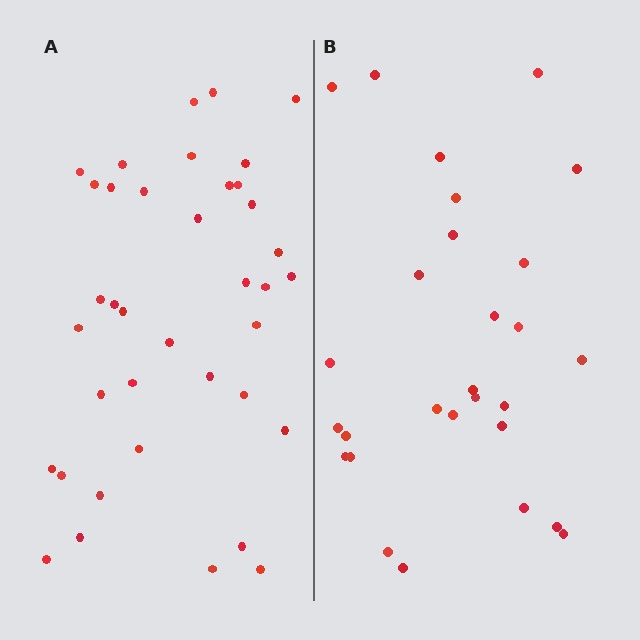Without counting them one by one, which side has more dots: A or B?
Region A (the left region) has more dots.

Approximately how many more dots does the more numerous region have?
Region A has roughly 10 or so more dots than region B.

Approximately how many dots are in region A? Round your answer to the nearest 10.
About 40 dots. (The exact count is 38, which rounds to 40.)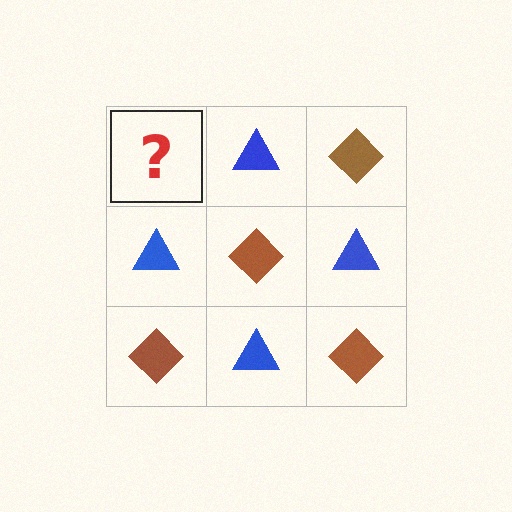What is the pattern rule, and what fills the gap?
The rule is that it alternates brown diamond and blue triangle in a checkerboard pattern. The gap should be filled with a brown diamond.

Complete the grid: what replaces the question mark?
The question mark should be replaced with a brown diamond.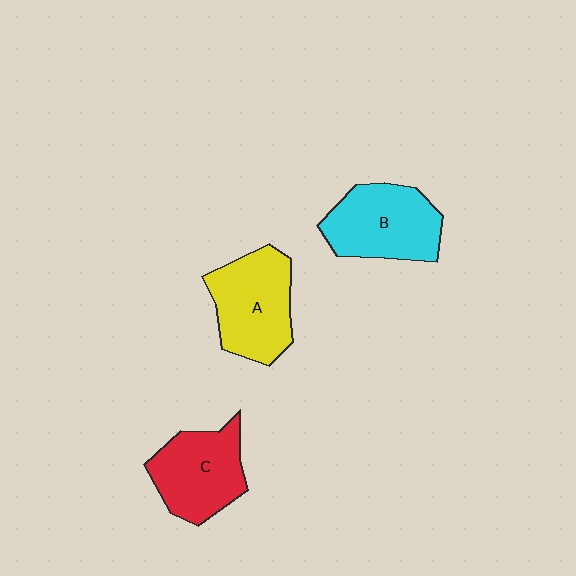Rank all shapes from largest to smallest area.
From largest to smallest: A (yellow), B (cyan), C (red).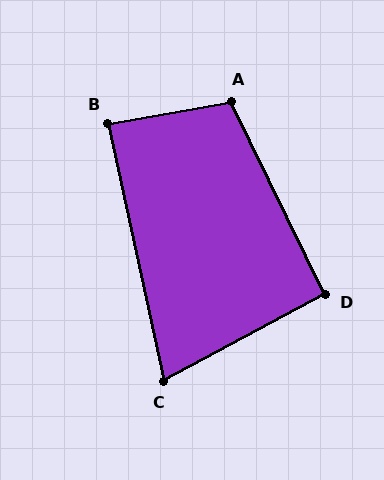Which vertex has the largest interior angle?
A, at approximately 106 degrees.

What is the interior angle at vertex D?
Approximately 92 degrees (approximately right).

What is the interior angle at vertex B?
Approximately 88 degrees (approximately right).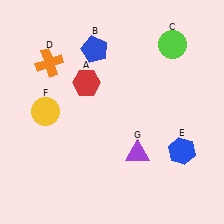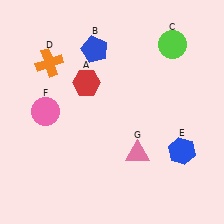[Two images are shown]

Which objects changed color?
F changed from yellow to pink. G changed from purple to pink.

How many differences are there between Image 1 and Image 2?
There are 2 differences between the two images.